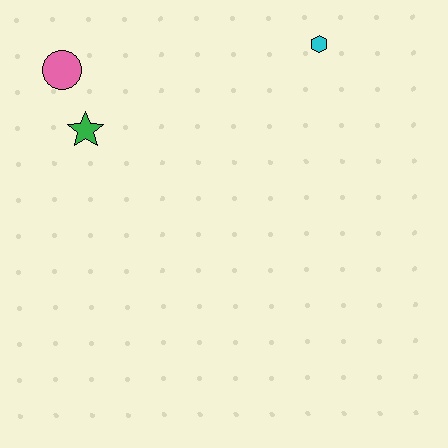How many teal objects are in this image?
There are no teal objects.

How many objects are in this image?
There are 3 objects.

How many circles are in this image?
There is 1 circle.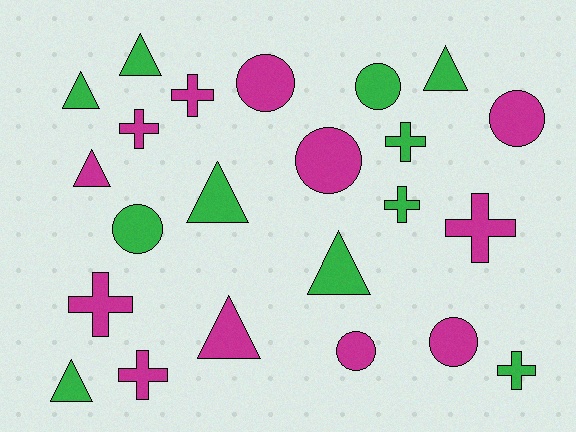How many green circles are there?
There are 2 green circles.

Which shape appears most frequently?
Triangle, with 8 objects.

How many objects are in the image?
There are 23 objects.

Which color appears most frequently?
Magenta, with 12 objects.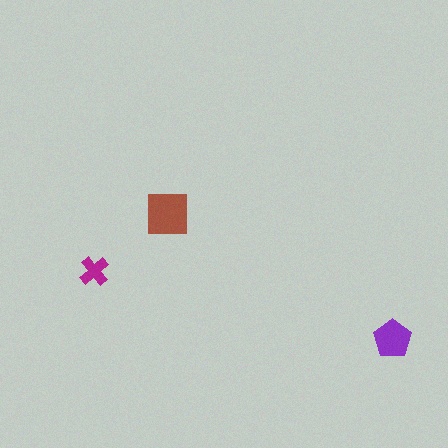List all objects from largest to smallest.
The brown square, the purple pentagon, the magenta cross.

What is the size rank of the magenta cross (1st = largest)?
3rd.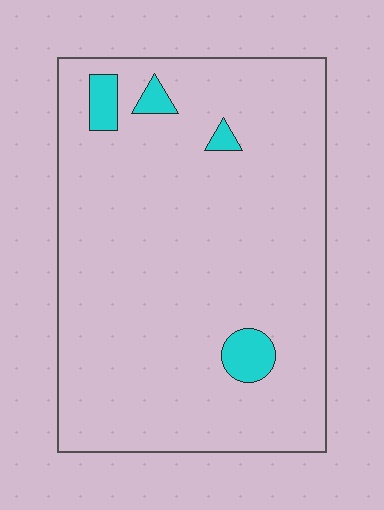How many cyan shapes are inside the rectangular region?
4.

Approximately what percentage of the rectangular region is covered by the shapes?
Approximately 5%.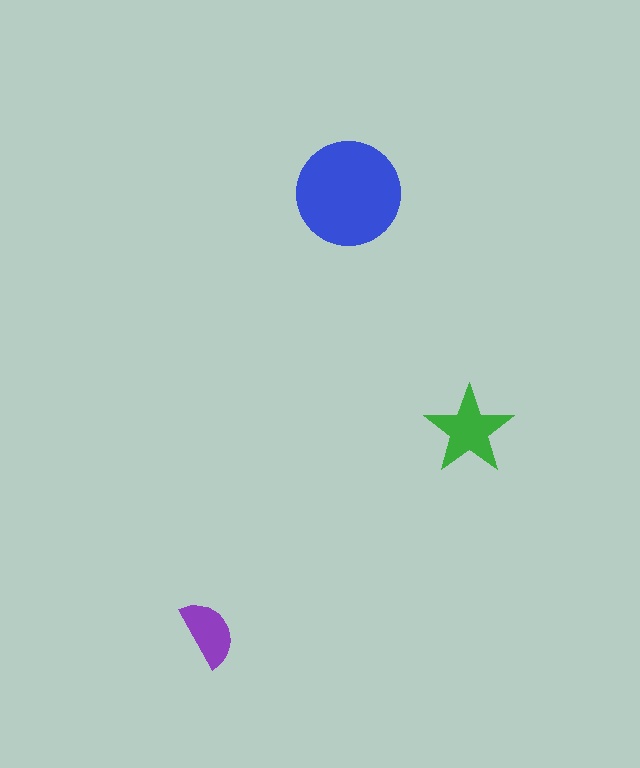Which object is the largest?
The blue circle.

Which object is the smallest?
The purple semicircle.